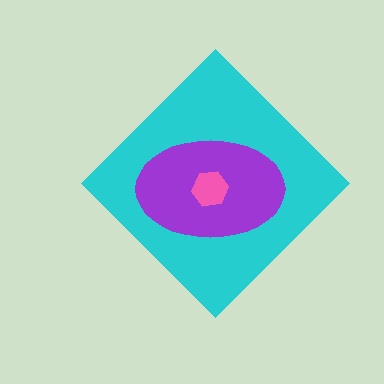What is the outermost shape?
The cyan diamond.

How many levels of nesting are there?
3.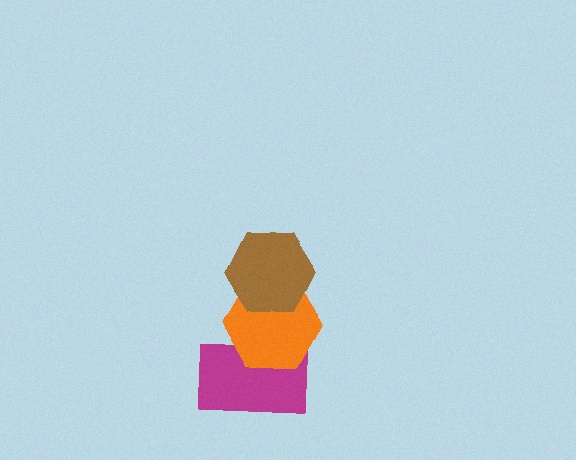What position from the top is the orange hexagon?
The orange hexagon is 2nd from the top.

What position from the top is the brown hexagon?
The brown hexagon is 1st from the top.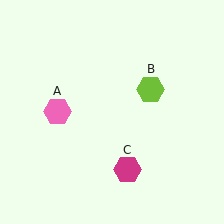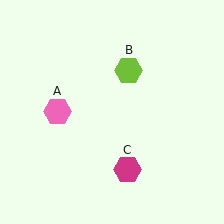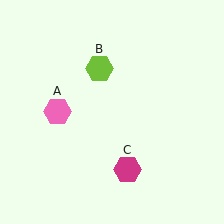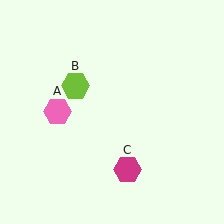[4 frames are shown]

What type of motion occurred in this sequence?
The lime hexagon (object B) rotated counterclockwise around the center of the scene.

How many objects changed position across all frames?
1 object changed position: lime hexagon (object B).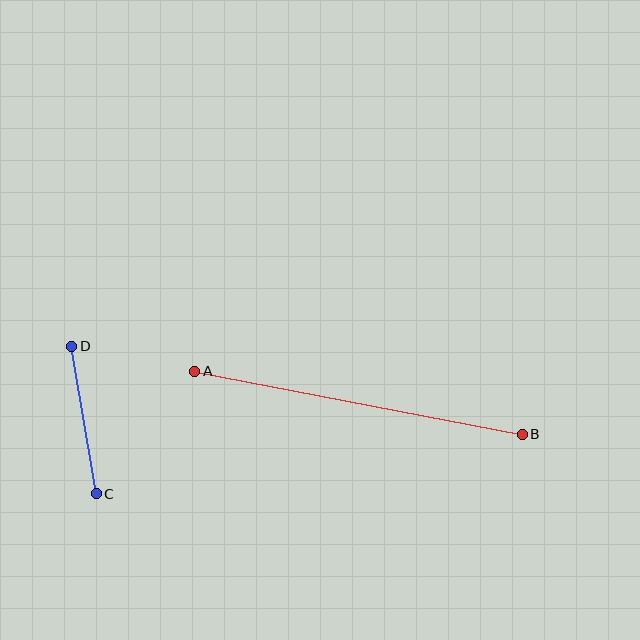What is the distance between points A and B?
The distance is approximately 334 pixels.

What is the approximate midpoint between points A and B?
The midpoint is at approximately (358, 403) pixels.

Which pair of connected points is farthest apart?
Points A and B are farthest apart.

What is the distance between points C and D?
The distance is approximately 149 pixels.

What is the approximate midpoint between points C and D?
The midpoint is at approximately (84, 420) pixels.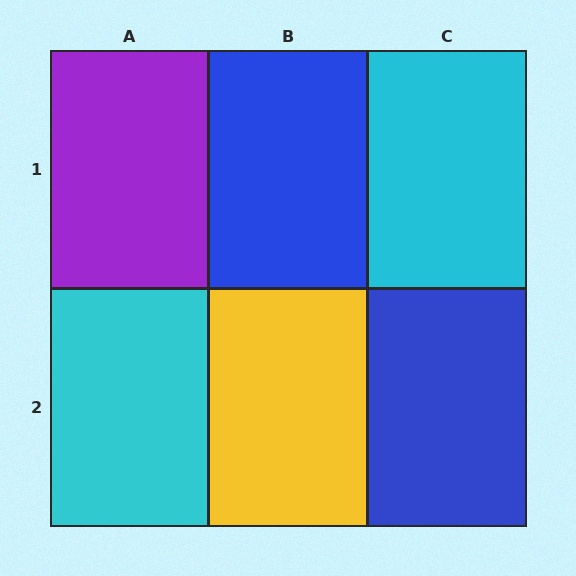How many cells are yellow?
1 cell is yellow.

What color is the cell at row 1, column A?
Purple.